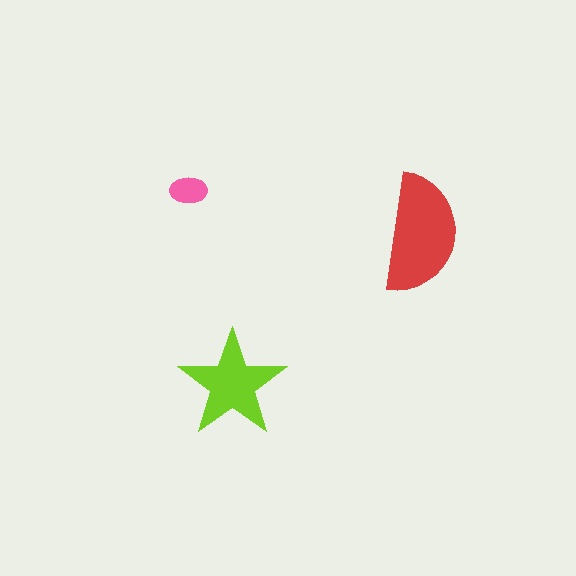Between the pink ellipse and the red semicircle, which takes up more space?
The red semicircle.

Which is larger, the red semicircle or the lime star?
The red semicircle.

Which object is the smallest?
The pink ellipse.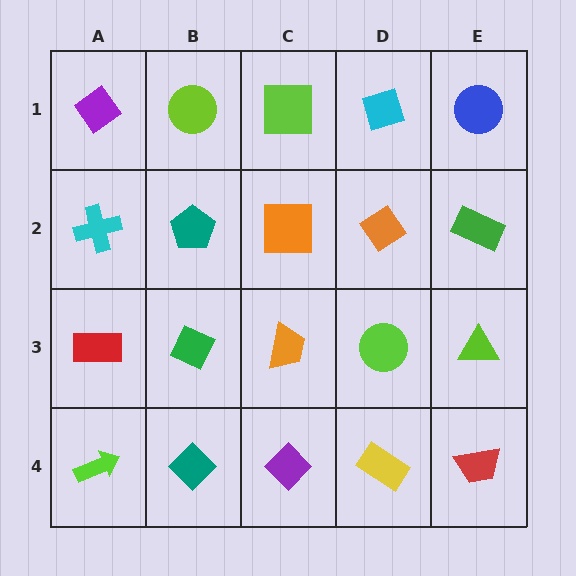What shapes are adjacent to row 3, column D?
An orange diamond (row 2, column D), a yellow rectangle (row 4, column D), an orange trapezoid (row 3, column C), a lime triangle (row 3, column E).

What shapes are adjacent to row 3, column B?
A teal pentagon (row 2, column B), a teal diamond (row 4, column B), a red rectangle (row 3, column A), an orange trapezoid (row 3, column C).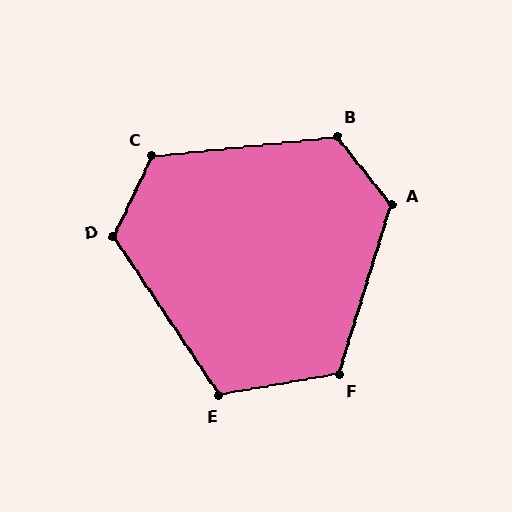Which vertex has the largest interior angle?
A, at approximately 125 degrees.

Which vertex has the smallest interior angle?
E, at approximately 114 degrees.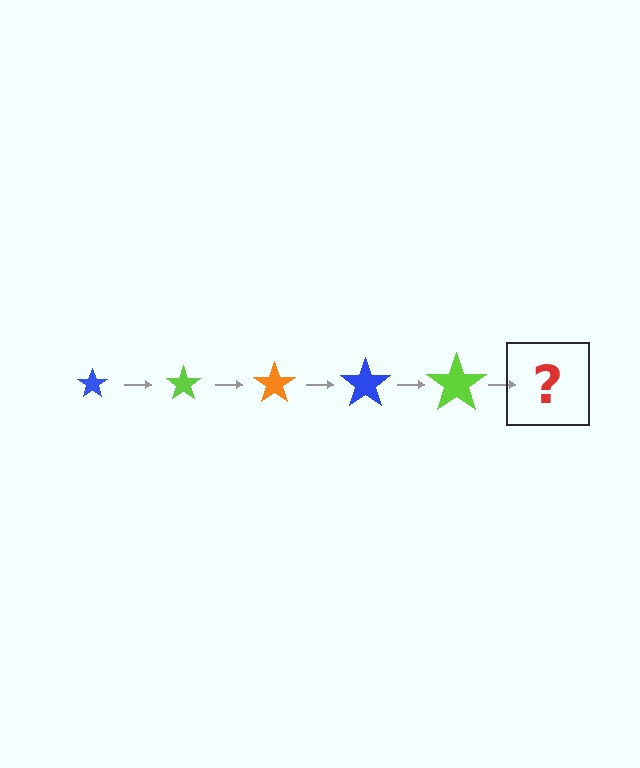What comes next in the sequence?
The next element should be an orange star, larger than the previous one.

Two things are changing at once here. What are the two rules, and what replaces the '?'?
The two rules are that the star grows larger each step and the color cycles through blue, lime, and orange. The '?' should be an orange star, larger than the previous one.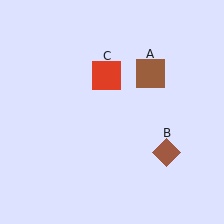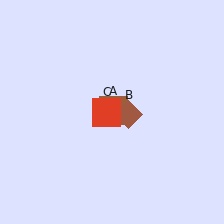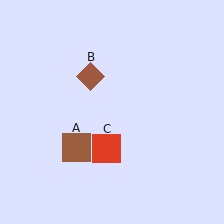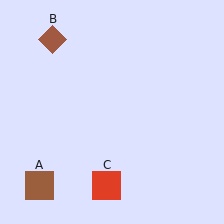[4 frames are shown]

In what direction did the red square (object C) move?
The red square (object C) moved down.